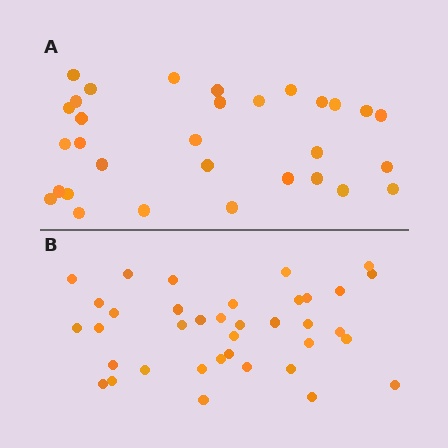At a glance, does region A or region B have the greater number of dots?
Region B (the bottom region) has more dots.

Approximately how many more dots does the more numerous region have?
Region B has about 6 more dots than region A.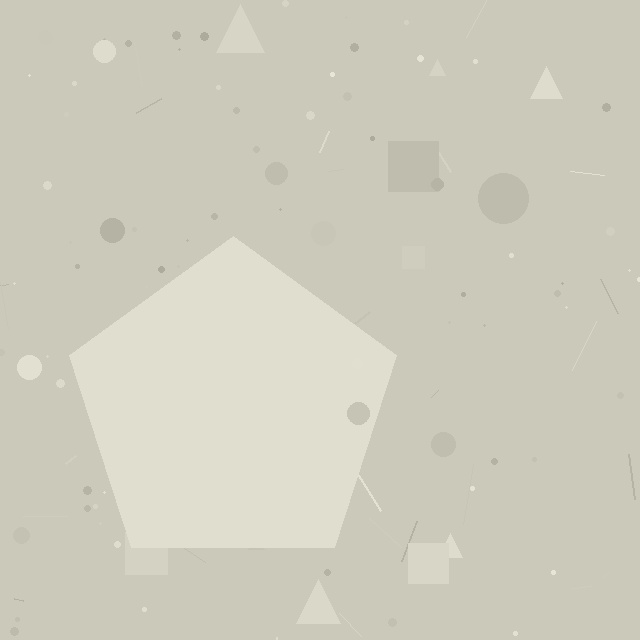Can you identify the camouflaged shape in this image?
The camouflaged shape is a pentagon.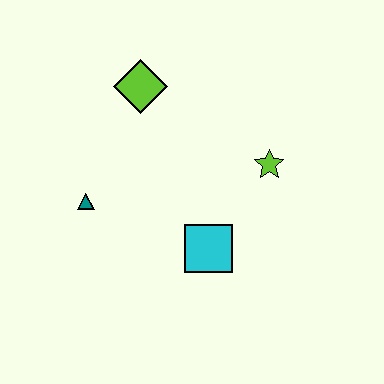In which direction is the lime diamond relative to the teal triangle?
The lime diamond is above the teal triangle.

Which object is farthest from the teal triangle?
The lime star is farthest from the teal triangle.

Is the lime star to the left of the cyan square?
No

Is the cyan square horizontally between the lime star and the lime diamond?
Yes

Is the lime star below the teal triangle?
No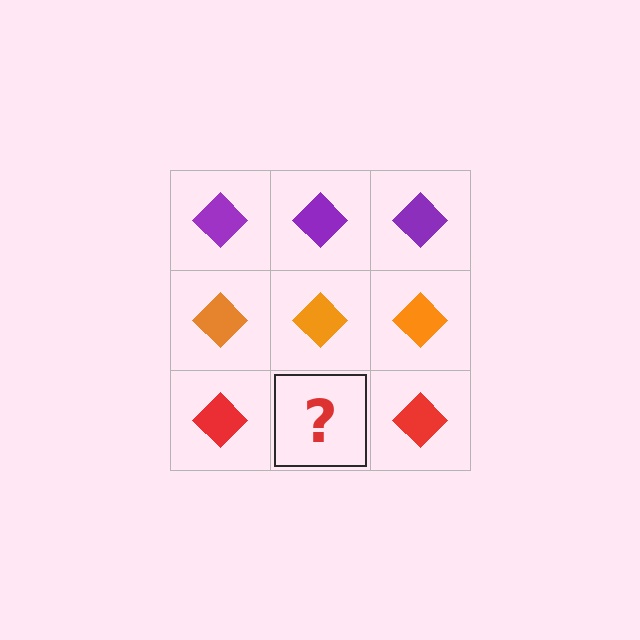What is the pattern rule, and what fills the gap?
The rule is that each row has a consistent color. The gap should be filled with a red diamond.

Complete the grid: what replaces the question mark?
The question mark should be replaced with a red diamond.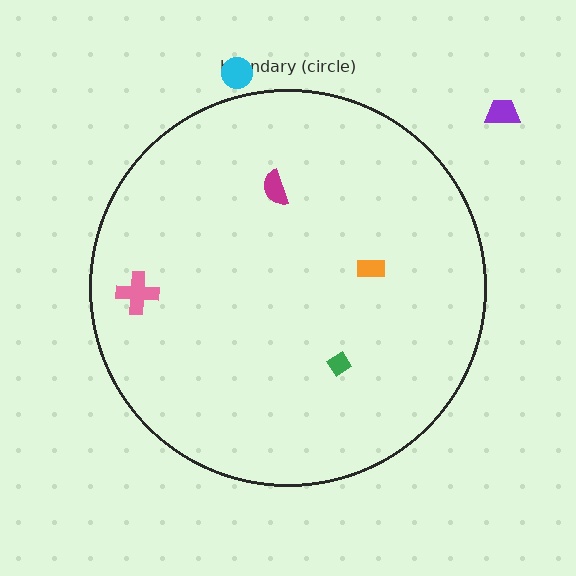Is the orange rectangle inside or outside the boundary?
Inside.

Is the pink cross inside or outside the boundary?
Inside.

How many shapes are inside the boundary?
4 inside, 2 outside.